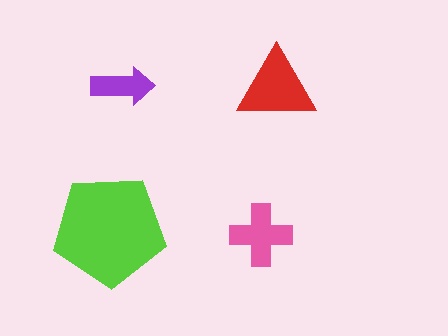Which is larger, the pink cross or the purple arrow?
The pink cross.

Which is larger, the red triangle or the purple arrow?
The red triangle.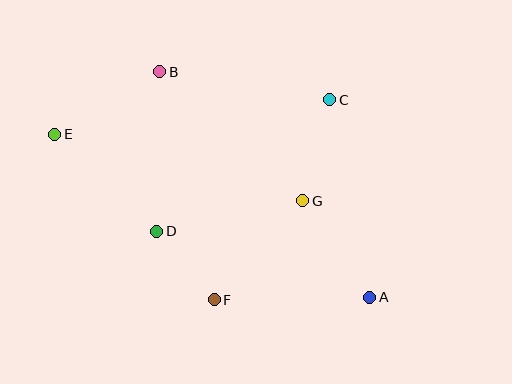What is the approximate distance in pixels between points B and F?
The distance between B and F is approximately 235 pixels.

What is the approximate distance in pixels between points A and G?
The distance between A and G is approximately 118 pixels.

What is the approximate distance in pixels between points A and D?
The distance between A and D is approximately 223 pixels.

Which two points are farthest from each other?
Points A and E are farthest from each other.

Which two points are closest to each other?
Points D and F are closest to each other.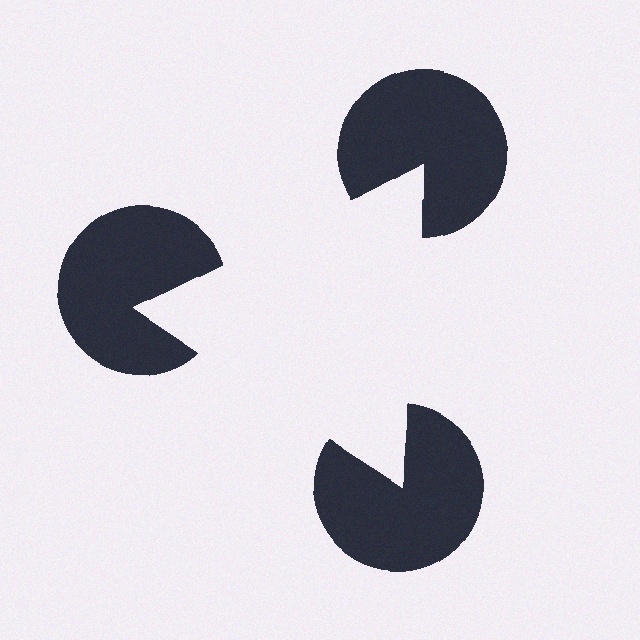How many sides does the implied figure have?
3 sides.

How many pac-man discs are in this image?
There are 3 — one at each vertex of the illusory triangle.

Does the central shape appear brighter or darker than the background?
It typically appears slightly brighter than the background, even though no actual brightness change is drawn.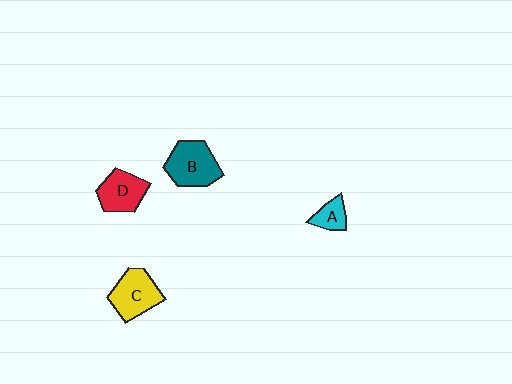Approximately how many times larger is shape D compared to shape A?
Approximately 1.9 times.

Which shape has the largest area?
Shape B (teal).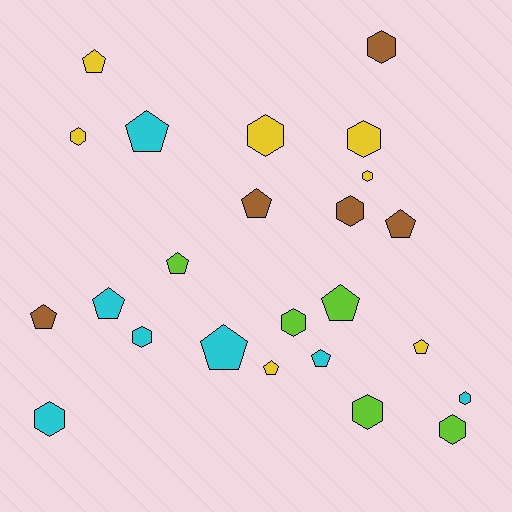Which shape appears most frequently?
Hexagon, with 12 objects.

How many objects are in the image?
There are 24 objects.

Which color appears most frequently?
Cyan, with 7 objects.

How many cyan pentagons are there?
There are 4 cyan pentagons.